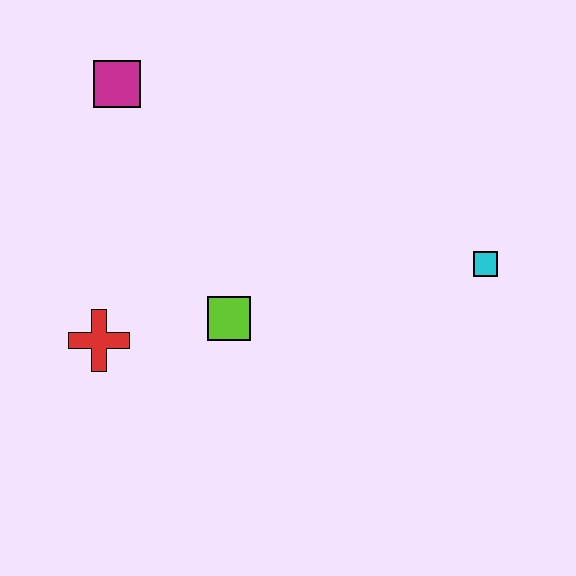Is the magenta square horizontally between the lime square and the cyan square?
No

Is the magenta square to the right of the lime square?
No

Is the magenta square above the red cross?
Yes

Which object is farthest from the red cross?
The cyan square is farthest from the red cross.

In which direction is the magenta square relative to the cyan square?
The magenta square is to the left of the cyan square.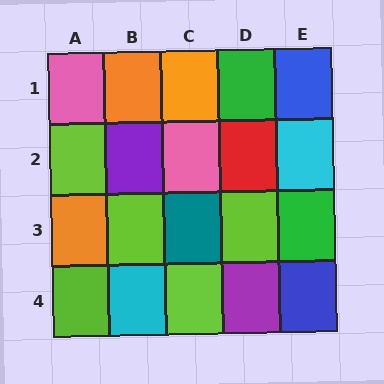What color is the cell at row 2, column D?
Red.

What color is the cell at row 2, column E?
Cyan.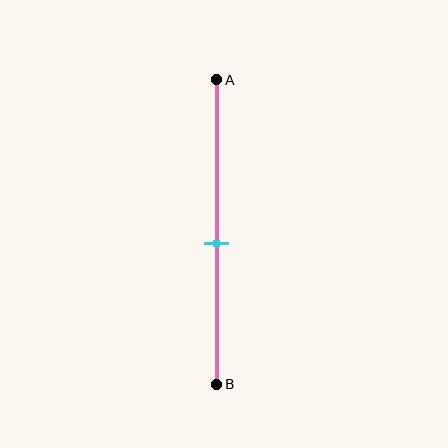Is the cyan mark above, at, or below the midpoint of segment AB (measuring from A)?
The cyan mark is below the midpoint of segment AB.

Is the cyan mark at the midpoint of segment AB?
No, the mark is at about 55% from A, not at the 50% midpoint.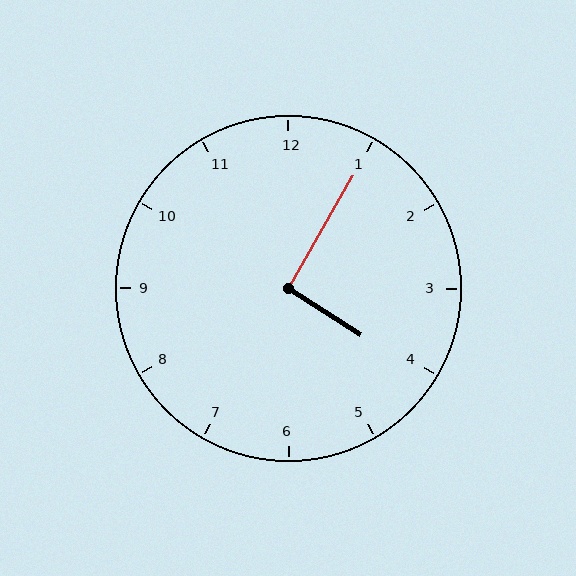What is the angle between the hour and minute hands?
Approximately 92 degrees.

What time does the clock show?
4:05.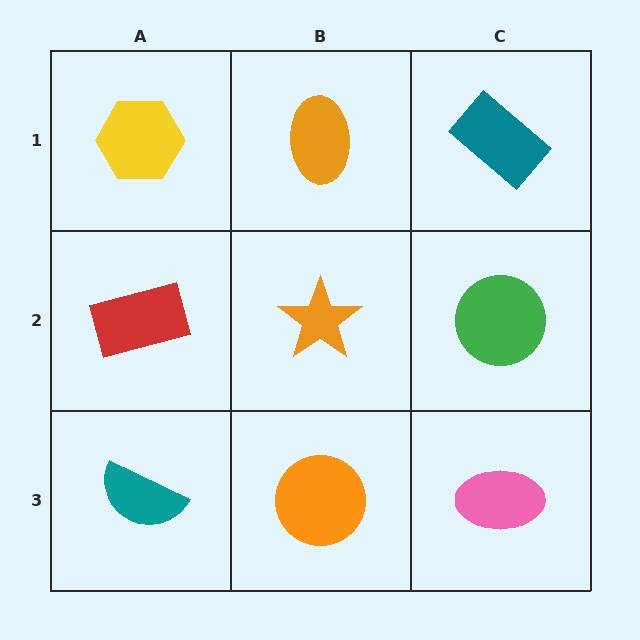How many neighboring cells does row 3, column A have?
2.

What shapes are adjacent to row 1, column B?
An orange star (row 2, column B), a yellow hexagon (row 1, column A), a teal rectangle (row 1, column C).